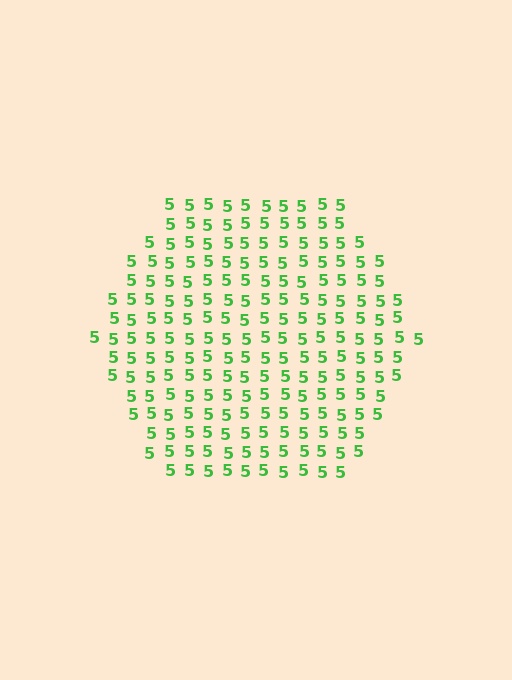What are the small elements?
The small elements are digit 5's.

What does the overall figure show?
The overall figure shows a hexagon.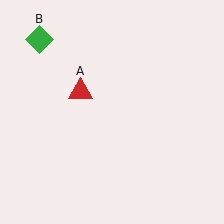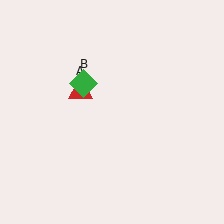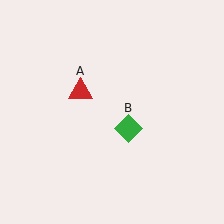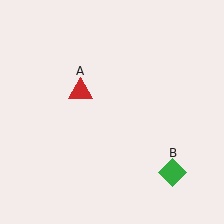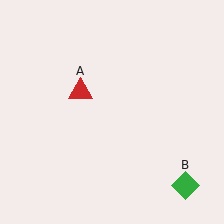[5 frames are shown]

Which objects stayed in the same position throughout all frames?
Red triangle (object A) remained stationary.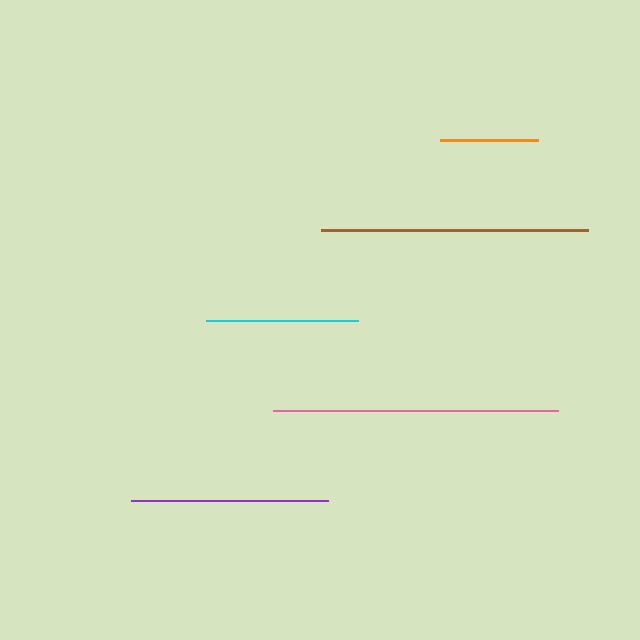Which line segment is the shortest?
The orange line is the shortest at approximately 97 pixels.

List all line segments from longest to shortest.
From longest to shortest: pink, brown, purple, cyan, orange.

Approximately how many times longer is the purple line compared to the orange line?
The purple line is approximately 2.0 times the length of the orange line.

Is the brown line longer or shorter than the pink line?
The pink line is longer than the brown line.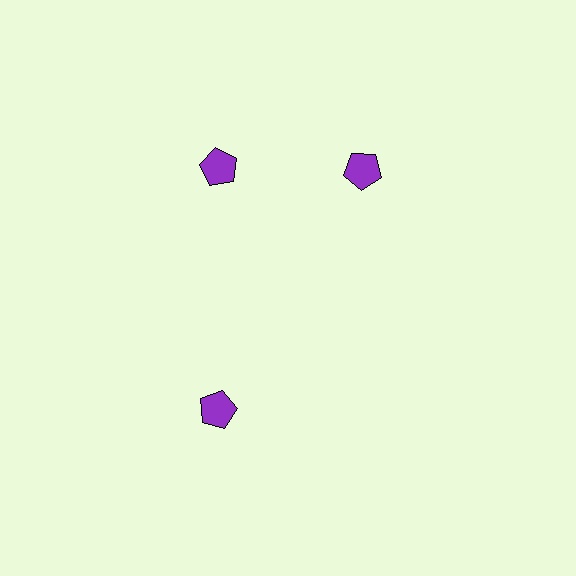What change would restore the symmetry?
The symmetry would be restored by rotating it back into even spacing with its neighbors so that all 3 pentagons sit at equal angles and equal distance from the center.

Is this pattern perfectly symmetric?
No. The 3 purple pentagons are arranged in a ring, but one element near the 3 o'clock position is rotated out of alignment along the ring, breaking the 3-fold rotational symmetry.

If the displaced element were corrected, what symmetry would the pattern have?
It would have 3-fold rotational symmetry — the pattern would map onto itself every 120 degrees.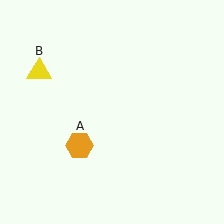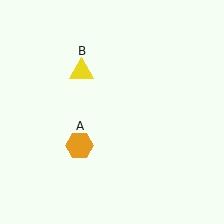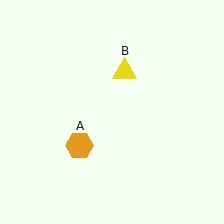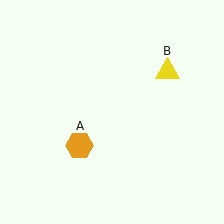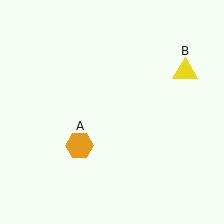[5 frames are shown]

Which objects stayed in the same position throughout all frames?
Orange hexagon (object A) remained stationary.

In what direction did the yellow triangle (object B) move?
The yellow triangle (object B) moved right.